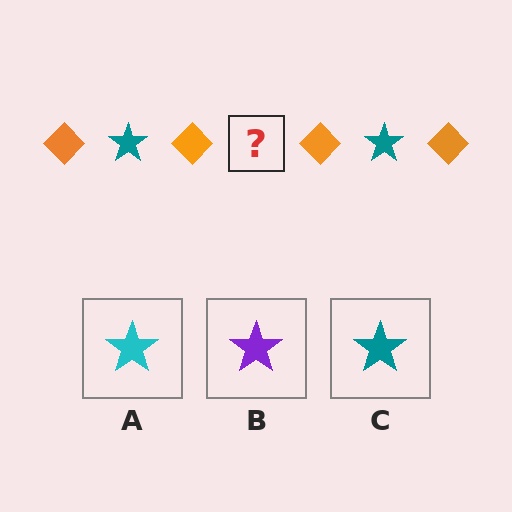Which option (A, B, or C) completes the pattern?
C.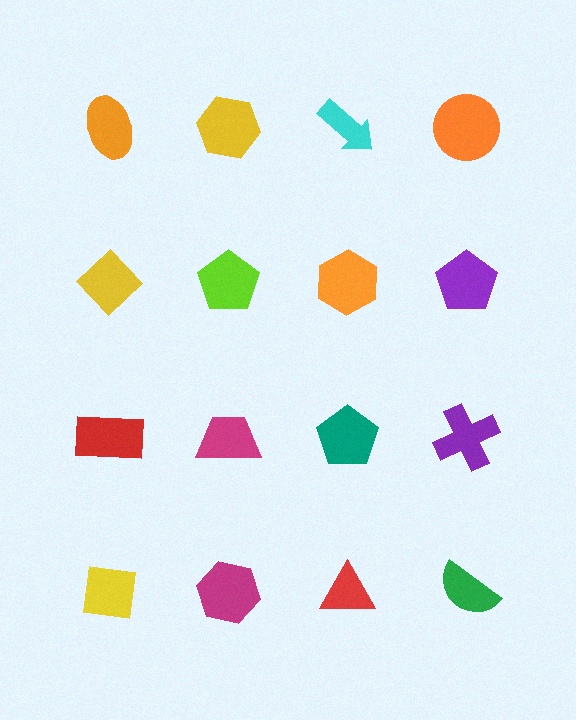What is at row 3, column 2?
A magenta trapezoid.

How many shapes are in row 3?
4 shapes.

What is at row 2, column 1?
A yellow diamond.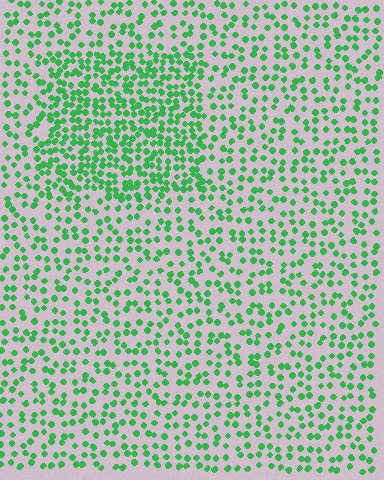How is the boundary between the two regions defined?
The boundary is defined by a change in element density (approximately 1.9x ratio). All elements are the same color, size, and shape.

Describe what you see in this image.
The image contains small green elements arranged at two different densities. A rectangle-shaped region is visible where the elements are more densely packed than the surrounding area.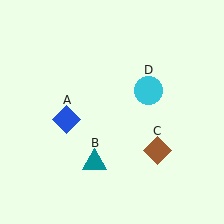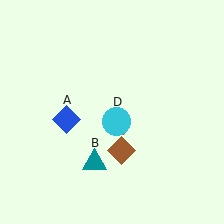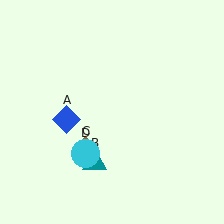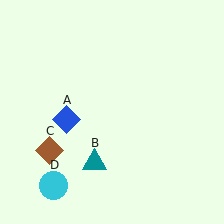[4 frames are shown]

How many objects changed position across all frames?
2 objects changed position: brown diamond (object C), cyan circle (object D).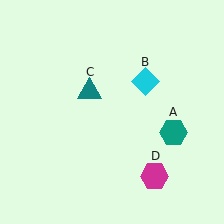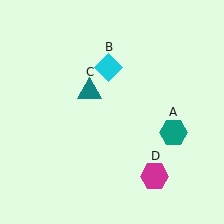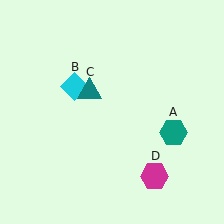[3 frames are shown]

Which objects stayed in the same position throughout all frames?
Teal hexagon (object A) and teal triangle (object C) and magenta hexagon (object D) remained stationary.